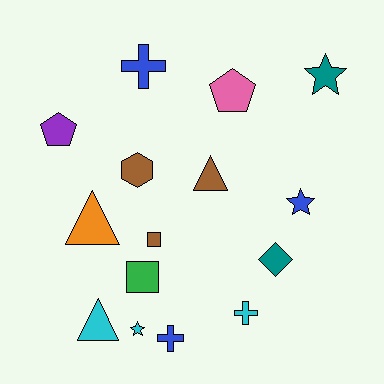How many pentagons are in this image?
There are 2 pentagons.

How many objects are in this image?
There are 15 objects.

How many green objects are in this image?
There is 1 green object.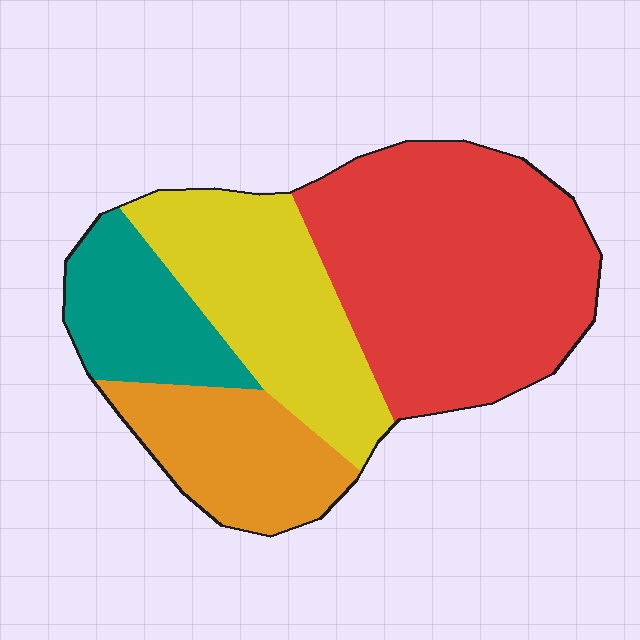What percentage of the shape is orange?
Orange takes up about one sixth (1/6) of the shape.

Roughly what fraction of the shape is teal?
Teal covers 14% of the shape.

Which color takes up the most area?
Red, at roughly 45%.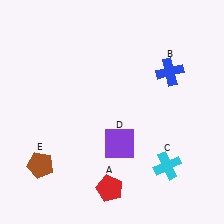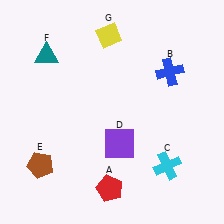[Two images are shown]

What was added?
A teal triangle (F), a yellow diamond (G) were added in Image 2.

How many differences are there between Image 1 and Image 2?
There are 2 differences between the two images.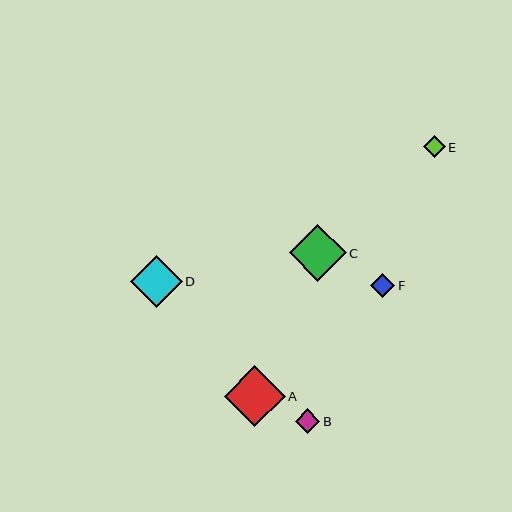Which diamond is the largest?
Diamond A is the largest with a size of approximately 61 pixels.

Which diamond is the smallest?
Diamond E is the smallest with a size of approximately 22 pixels.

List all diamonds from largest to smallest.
From largest to smallest: A, C, D, B, F, E.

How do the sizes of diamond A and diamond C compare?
Diamond A and diamond C are approximately the same size.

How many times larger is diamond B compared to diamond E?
Diamond B is approximately 1.1 times the size of diamond E.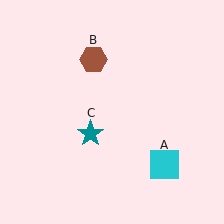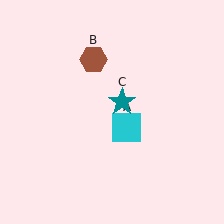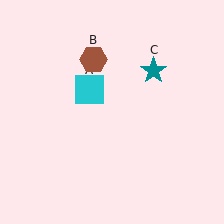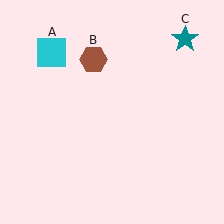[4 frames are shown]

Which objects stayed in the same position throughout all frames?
Brown hexagon (object B) remained stationary.